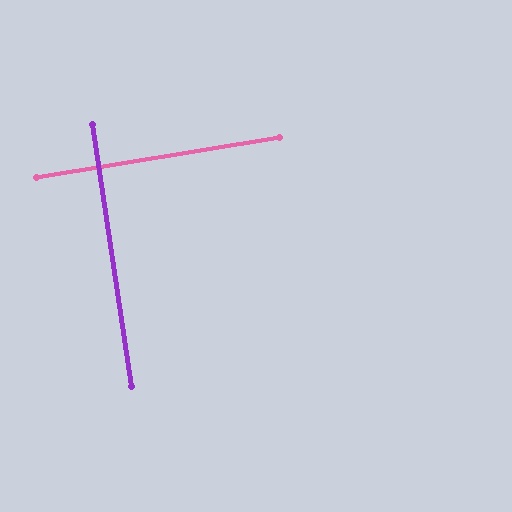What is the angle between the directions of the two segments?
Approximately 89 degrees.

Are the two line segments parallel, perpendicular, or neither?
Perpendicular — they meet at approximately 89°.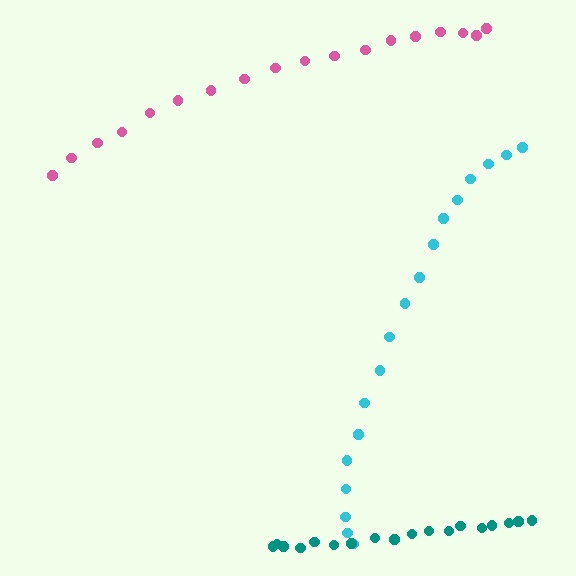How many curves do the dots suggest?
There are 3 distinct paths.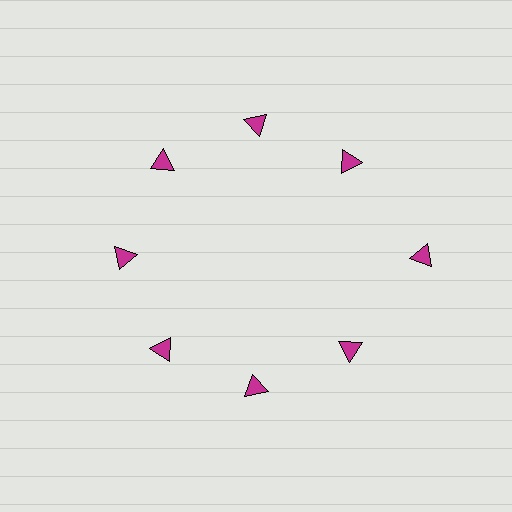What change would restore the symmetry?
The symmetry would be restored by moving it inward, back onto the ring so that all 8 triangles sit at equal angles and equal distance from the center.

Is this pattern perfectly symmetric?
No. The 8 magenta triangles are arranged in a ring, but one element near the 3 o'clock position is pushed outward from the center, breaking the 8-fold rotational symmetry.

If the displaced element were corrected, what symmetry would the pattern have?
It would have 8-fold rotational symmetry — the pattern would map onto itself every 45 degrees.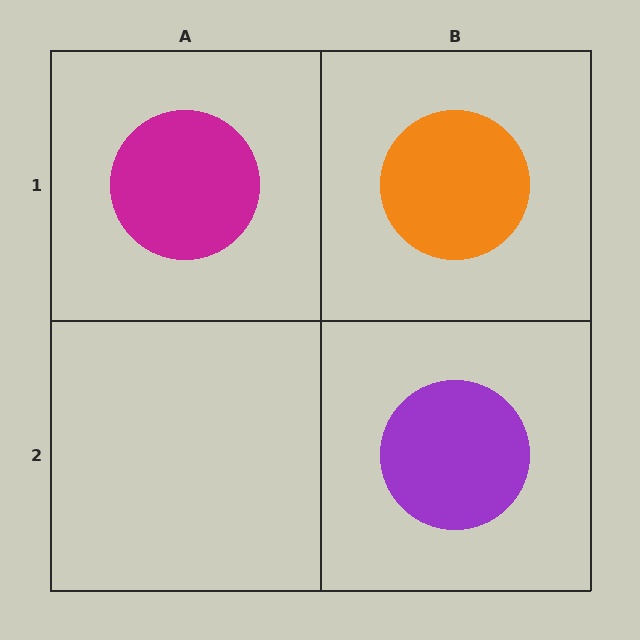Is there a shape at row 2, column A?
No, that cell is empty.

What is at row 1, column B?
An orange circle.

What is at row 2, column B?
A purple circle.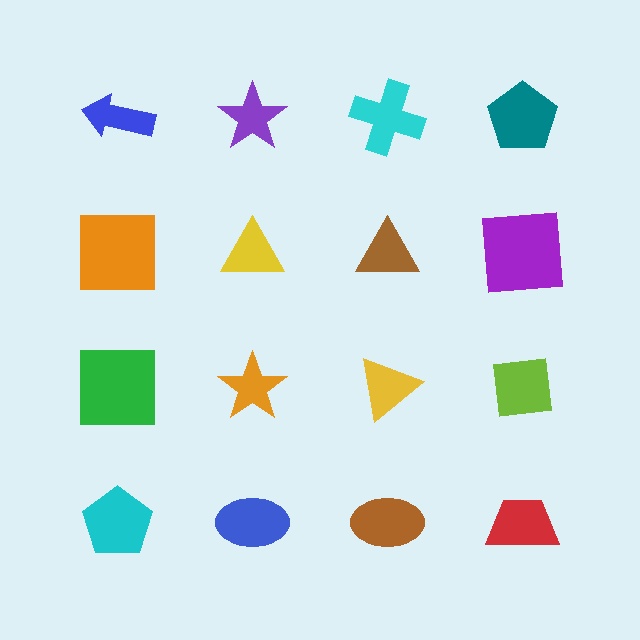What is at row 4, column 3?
A brown ellipse.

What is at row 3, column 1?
A green square.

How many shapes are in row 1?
4 shapes.